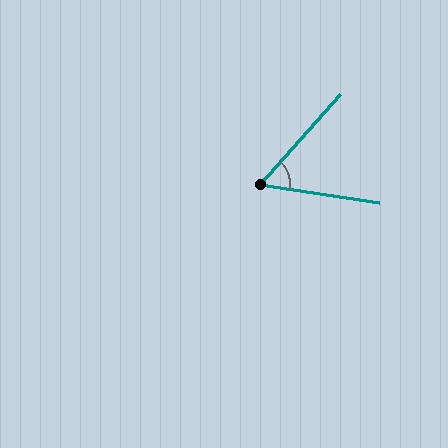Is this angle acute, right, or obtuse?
It is acute.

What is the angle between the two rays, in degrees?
Approximately 57 degrees.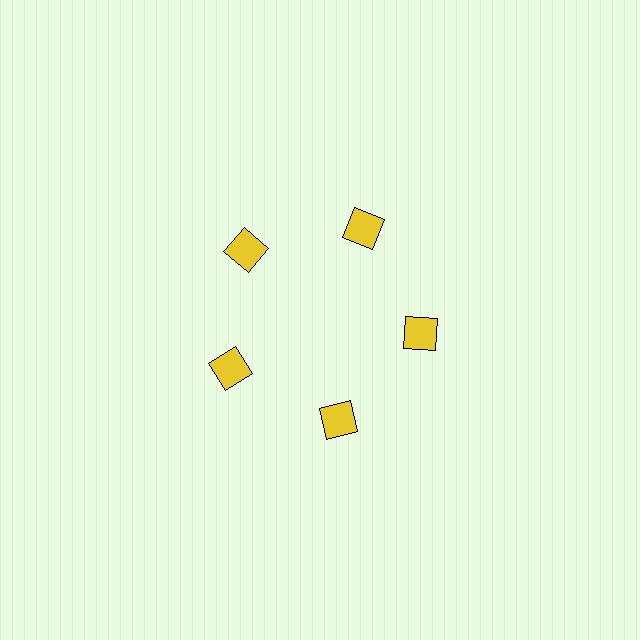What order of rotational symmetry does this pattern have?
This pattern has 5-fold rotational symmetry.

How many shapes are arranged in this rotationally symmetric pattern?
There are 5 shapes, arranged in 5 groups of 1.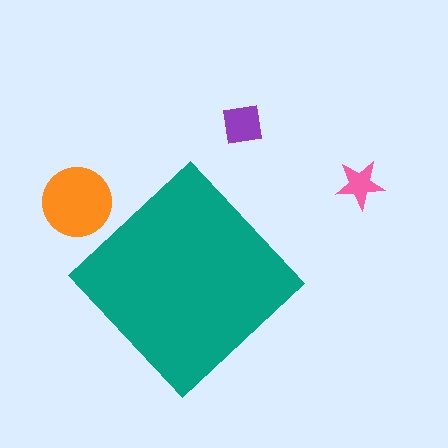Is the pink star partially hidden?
No, the pink star is fully visible.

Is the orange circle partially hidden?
No, the orange circle is fully visible.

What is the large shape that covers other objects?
A teal diamond.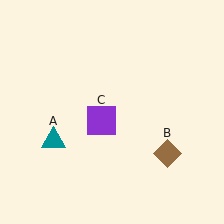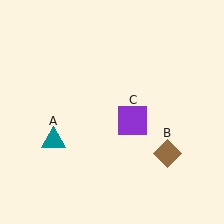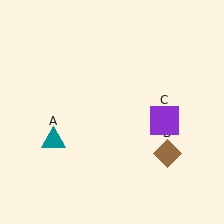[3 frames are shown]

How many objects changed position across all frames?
1 object changed position: purple square (object C).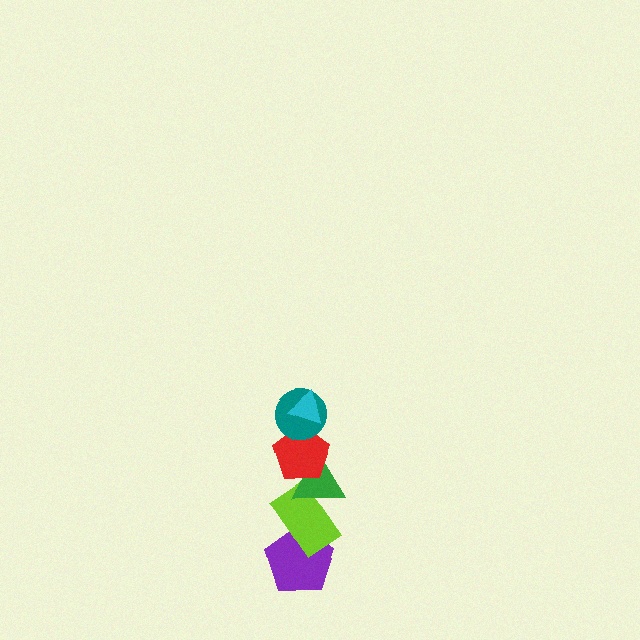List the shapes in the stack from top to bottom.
From top to bottom: the cyan triangle, the teal circle, the red pentagon, the green triangle, the lime rectangle, the purple pentagon.